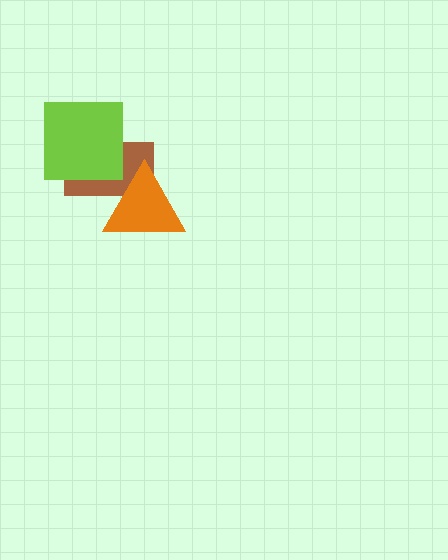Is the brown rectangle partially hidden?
Yes, it is partially covered by another shape.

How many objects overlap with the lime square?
1 object overlaps with the lime square.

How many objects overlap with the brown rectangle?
2 objects overlap with the brown rectangle.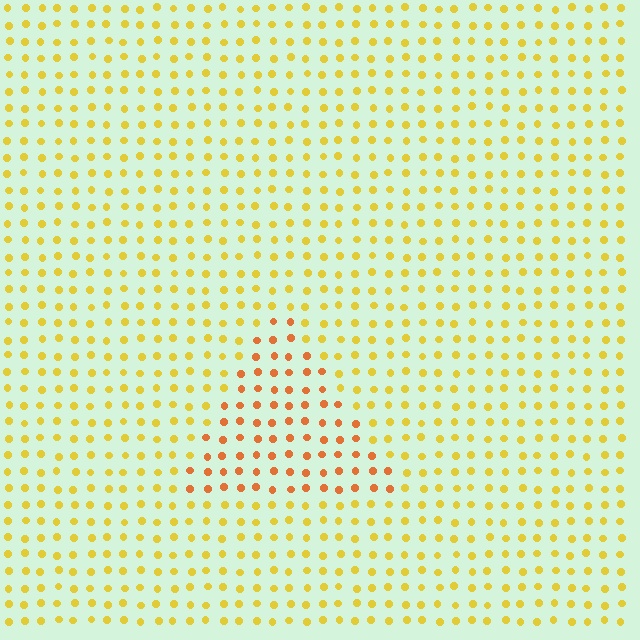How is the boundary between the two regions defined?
The boundary is defined purely by a slight shift in hue (about 32 degrees). Spacing, size, and orientation are identical on both sides.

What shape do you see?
I see a triangle.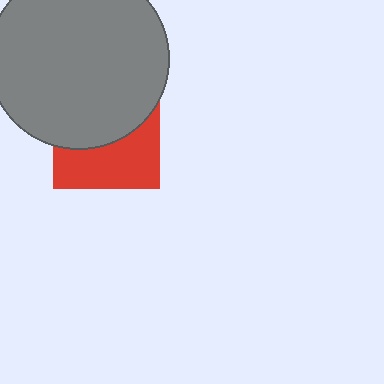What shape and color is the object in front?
The object in front is a gray circle.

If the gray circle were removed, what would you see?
You would see the complete red square.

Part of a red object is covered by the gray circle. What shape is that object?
It is a square.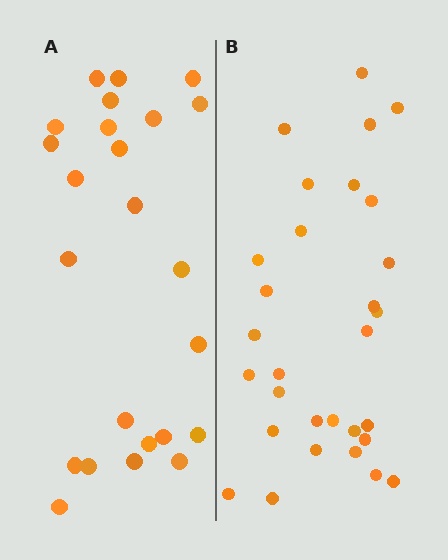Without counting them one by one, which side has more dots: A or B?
Region B (the right region) has more dots.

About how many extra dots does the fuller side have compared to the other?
Region B has about 6 more dots than region A.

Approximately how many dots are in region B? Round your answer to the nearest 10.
About 30 dots.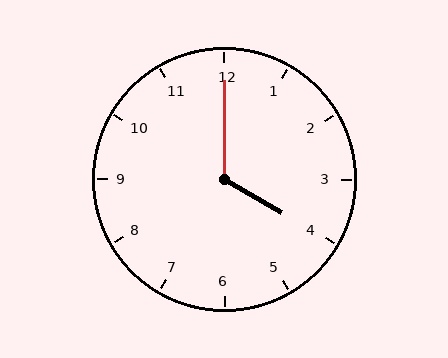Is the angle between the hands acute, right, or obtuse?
It is obtuse.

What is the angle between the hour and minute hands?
Approximately 120 degrees.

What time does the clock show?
4:00.